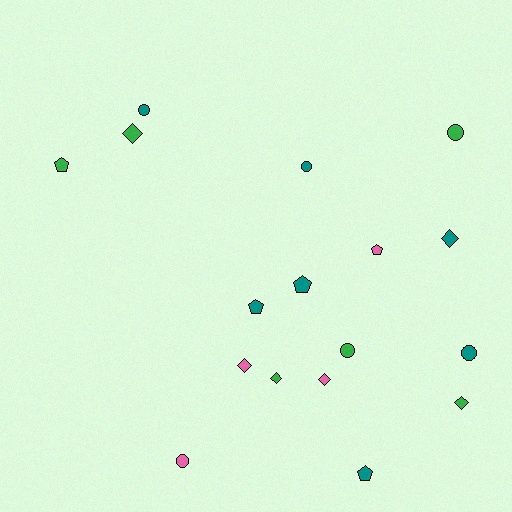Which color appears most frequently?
Teal, with 7 objects.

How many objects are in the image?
There are 17 objects.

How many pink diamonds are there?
There are 2 pink diamonds.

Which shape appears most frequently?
Diamond, with 6 objects.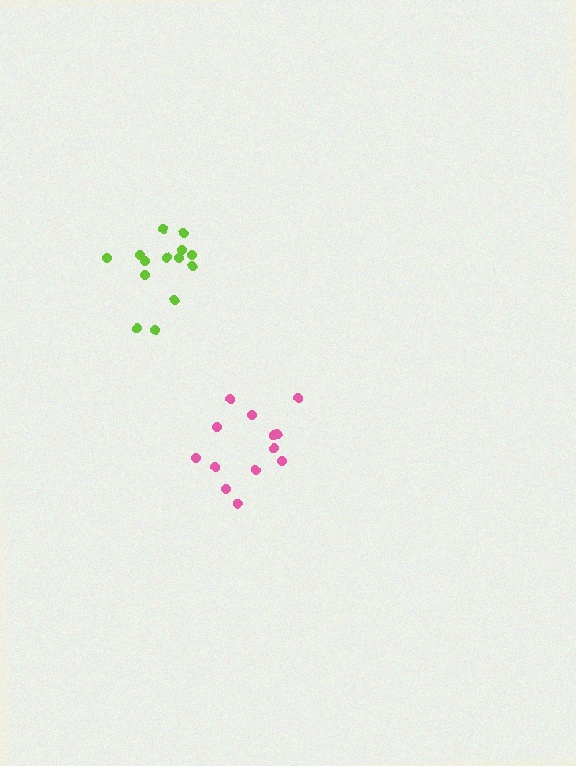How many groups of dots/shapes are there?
There are 2 groups.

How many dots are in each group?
Group 1: 14 dots, Group 2: 13 dots (27 total).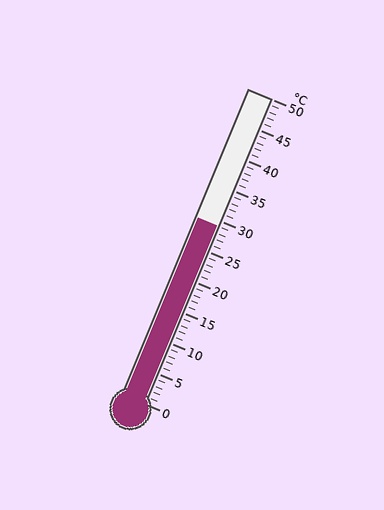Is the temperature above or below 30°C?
The temperature is below 30°C.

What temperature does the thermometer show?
The thermometer shows approximately 29°C.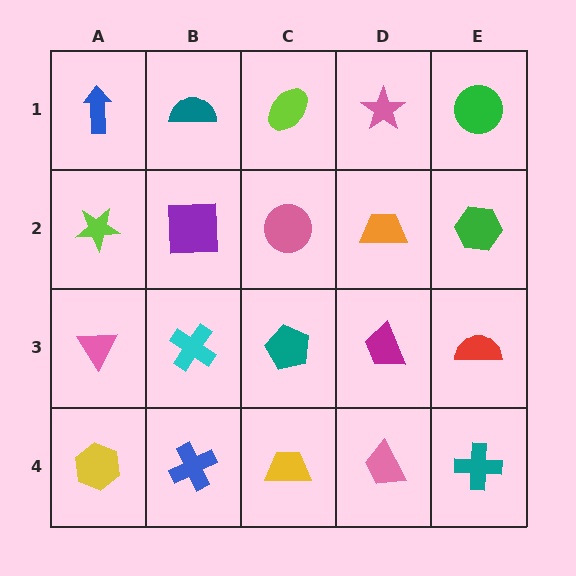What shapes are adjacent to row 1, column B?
A purple square (row 2, column B), a blue arrow (row 1, column A), a lime ellipse (row 1, column C).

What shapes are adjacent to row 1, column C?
A pink circle (row 2, column C), a teal semicircle (row 1, column B), a pink star (row 1, column D).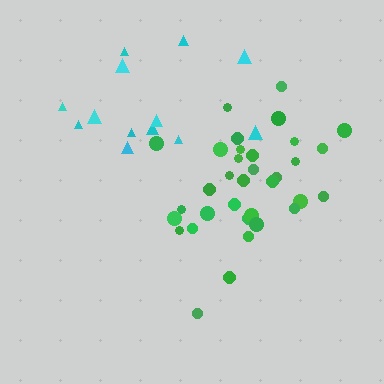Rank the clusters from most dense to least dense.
green, cyan.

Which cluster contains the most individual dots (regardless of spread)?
Green (34).